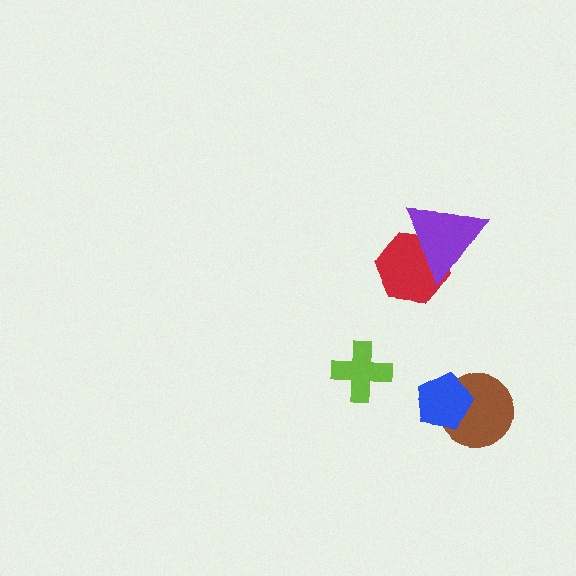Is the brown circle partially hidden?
Yes, it is partially covered by another shape.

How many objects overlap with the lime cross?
0 objects overlap with the lime cross.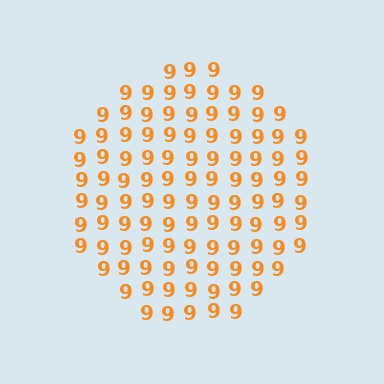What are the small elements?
The small elements are digit 9's.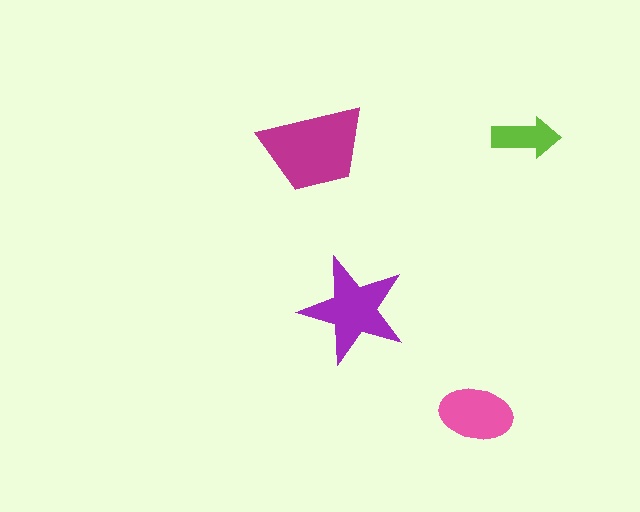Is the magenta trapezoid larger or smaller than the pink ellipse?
Larger.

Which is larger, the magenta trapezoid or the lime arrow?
The magenta trapezoid.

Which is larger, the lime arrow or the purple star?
The purple star.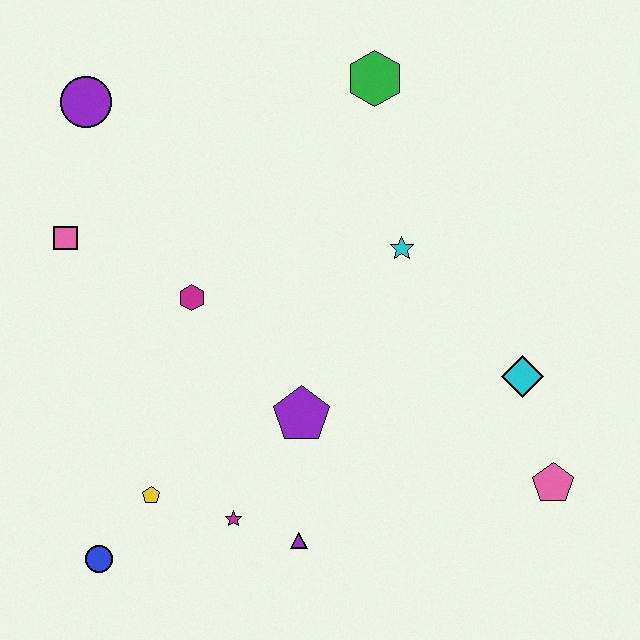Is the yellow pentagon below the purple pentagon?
Yes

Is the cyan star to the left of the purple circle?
No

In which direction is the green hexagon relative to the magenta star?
The green hexagon is above the magenta star.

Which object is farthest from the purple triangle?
The purple circle is farthest from the purple triangle.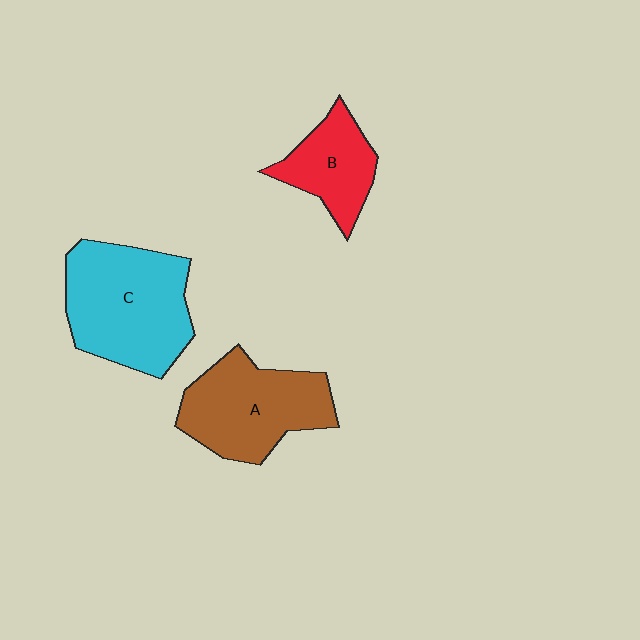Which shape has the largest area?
Shape C (cyan).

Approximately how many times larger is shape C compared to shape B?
Approximately 1.9 times.